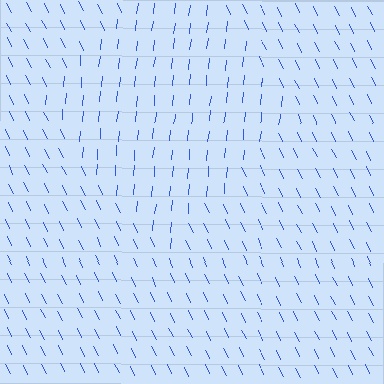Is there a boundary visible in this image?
Yes, there is a texture boundary formed by a change in line orientation.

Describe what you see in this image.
The image is filled with small blue line segments. A diamond region in the image has lines oriented differently from the surrounding lines, creating a visible texture boundary.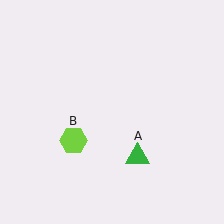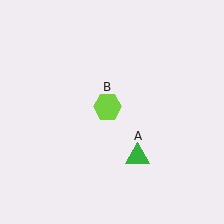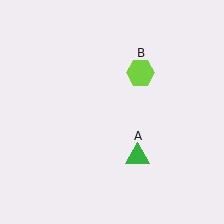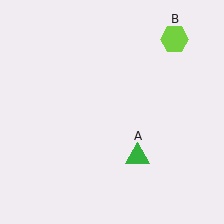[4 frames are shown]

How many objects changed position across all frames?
1 object changed position: lime hexagon (object B).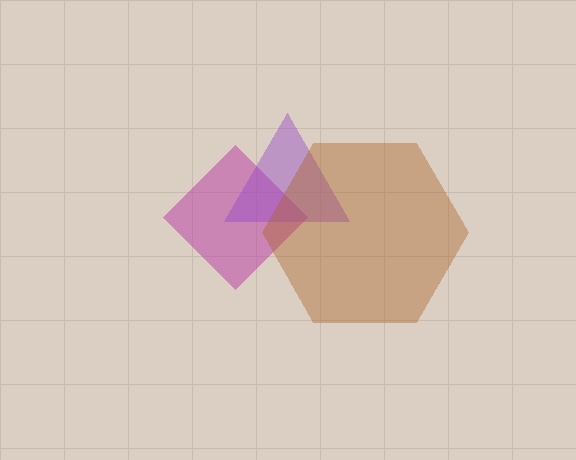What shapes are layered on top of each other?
The layered shapes are: a magenta diamond, a purple triangle, a brown hexagon.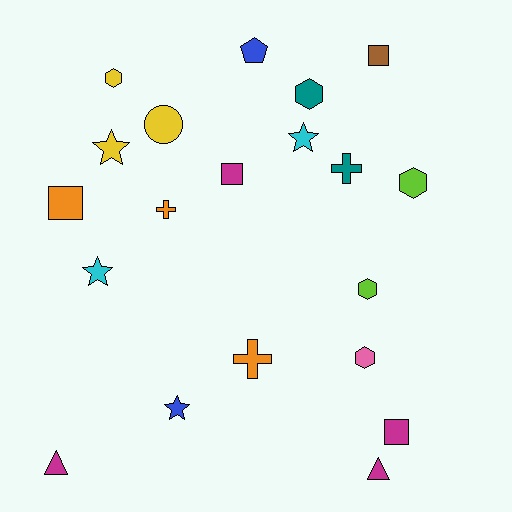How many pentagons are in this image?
There is 1 pentagon.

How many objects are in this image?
There are 20 objects.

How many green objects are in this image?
There are no green objects.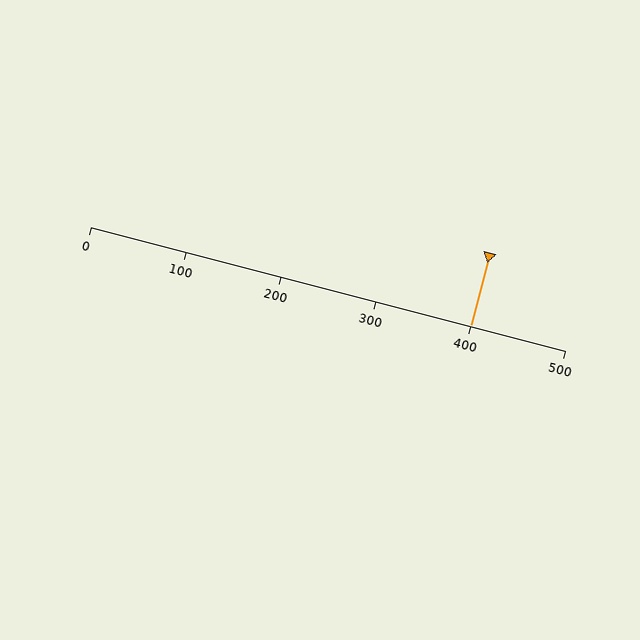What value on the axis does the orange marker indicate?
The marker indicates approximately 400.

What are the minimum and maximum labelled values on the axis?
The axis runs from 0 to 500.